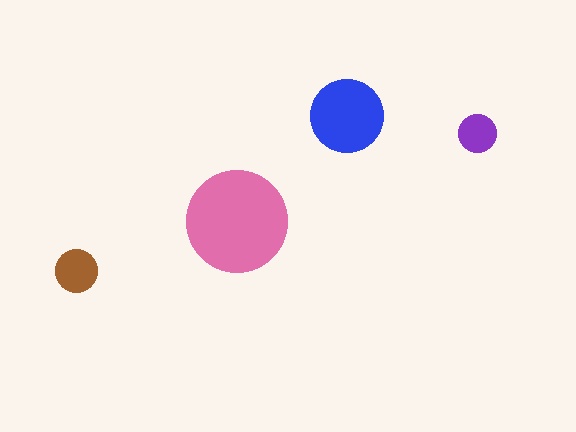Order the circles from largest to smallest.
the pink one, the blue one, the brown one, the purple one.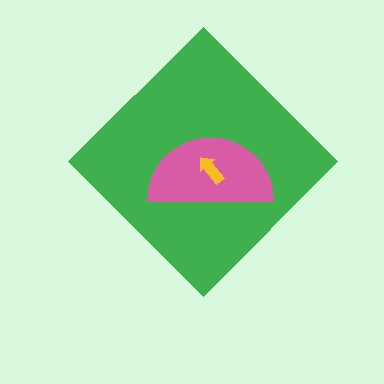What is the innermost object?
The yellow arrow.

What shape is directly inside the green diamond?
The pink semicircle.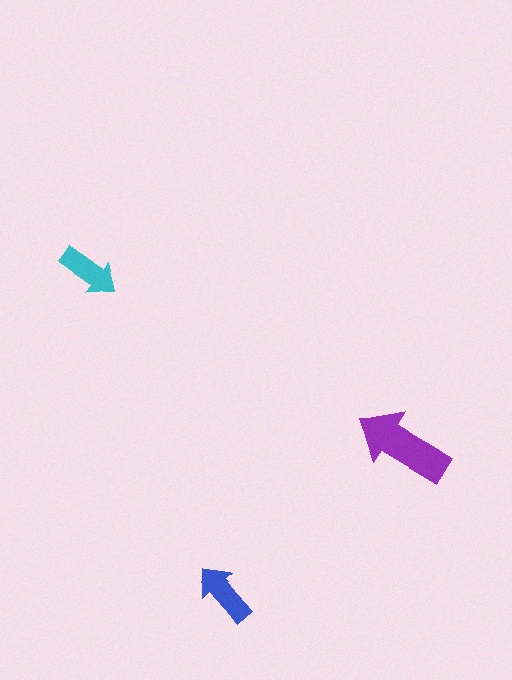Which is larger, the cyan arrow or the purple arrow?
The purple one.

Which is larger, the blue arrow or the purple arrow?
The purple one.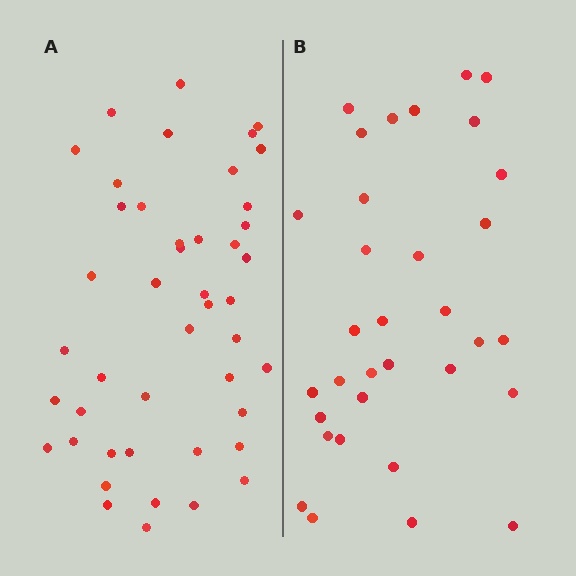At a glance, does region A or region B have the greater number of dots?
Region A (the left region) has more dots.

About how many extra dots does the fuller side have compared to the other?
Region A has roughly 12 or so more dots than region B.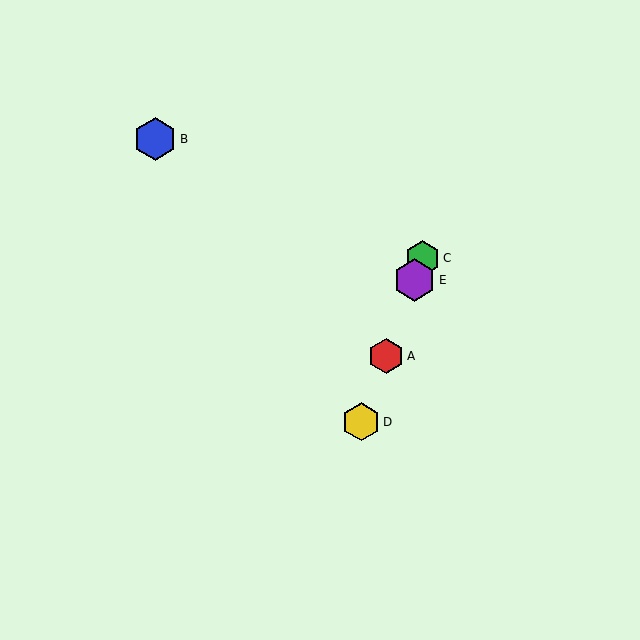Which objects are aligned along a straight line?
Objects A, C, D, E are aligned along a straight line.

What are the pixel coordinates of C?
Object C is at (423, 258).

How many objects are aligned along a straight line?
4 objects (A, C, D, E) are aligned along a straight line.